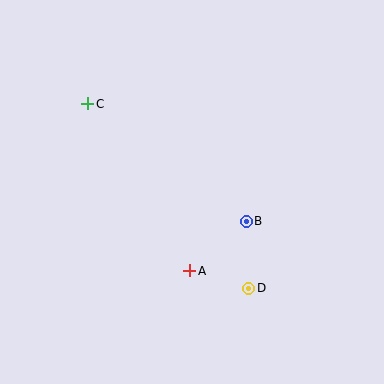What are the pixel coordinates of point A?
Point A is at (190, 271).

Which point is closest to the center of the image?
Point B at (246, 221) is closest to the center.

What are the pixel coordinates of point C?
Point C is at (88, 104).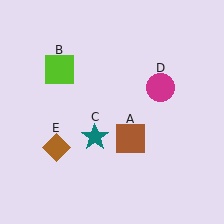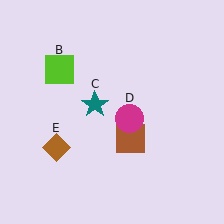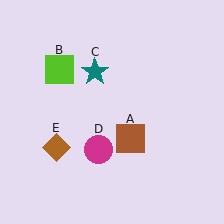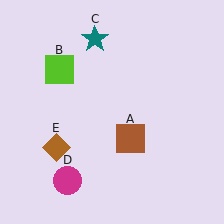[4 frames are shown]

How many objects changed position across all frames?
2 objects changed position: teal star (object C), magenta circle (object D).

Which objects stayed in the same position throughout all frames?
Brown square (object A) and lime square (object B) and brown diamond (object E) remained stationary.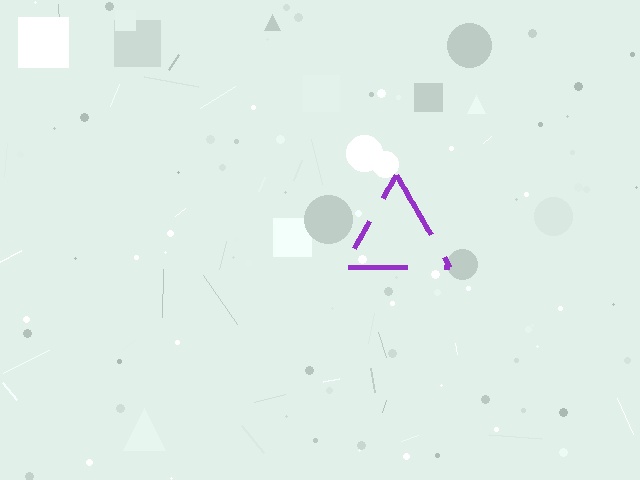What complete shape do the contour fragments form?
The contour fragments form a triangle.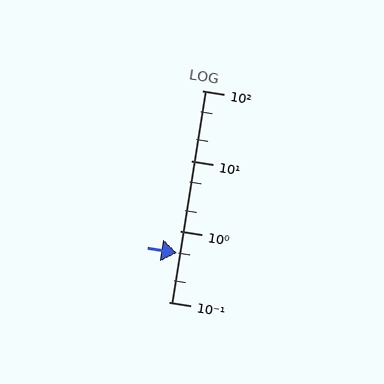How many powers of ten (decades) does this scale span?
The scale spans 3 decades, from 0.1 to 100.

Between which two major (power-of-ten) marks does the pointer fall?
The pointer is between 0.1 and 1.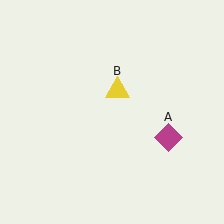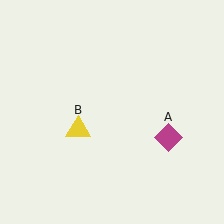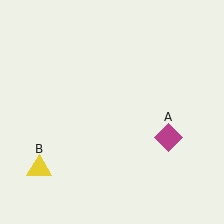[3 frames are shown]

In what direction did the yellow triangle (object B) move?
The yellow triangle (object B) moved down and to the left.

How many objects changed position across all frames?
1 object changed position: yellow triangle (object B).